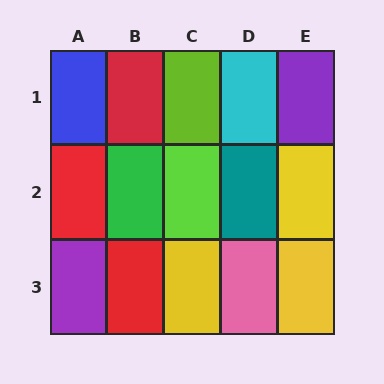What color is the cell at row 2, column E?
Yellow.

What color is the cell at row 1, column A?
Blue.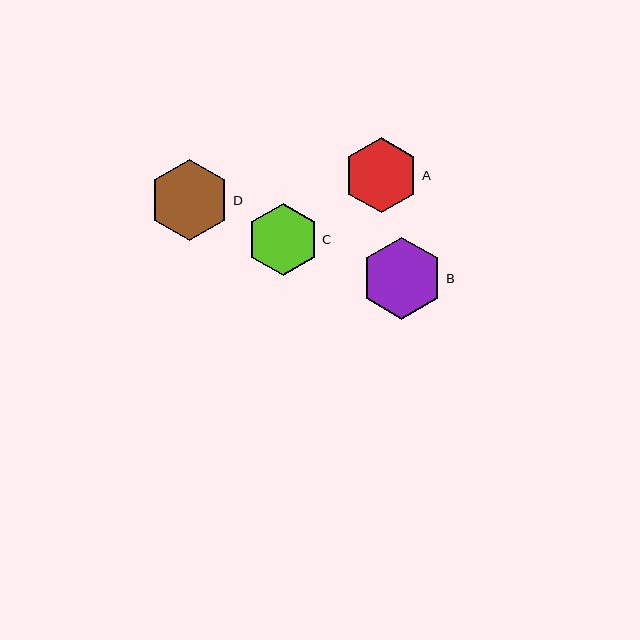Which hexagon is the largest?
Hexagon B is the largest with a size of approximately 82 pixels.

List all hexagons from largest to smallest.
From largest to smallest: B, D, A, C.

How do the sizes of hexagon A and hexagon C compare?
Hexagon A and hexagon C are approximately the same size.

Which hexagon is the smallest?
Hexagon C is the smallest with a size of approximately 72 pixels.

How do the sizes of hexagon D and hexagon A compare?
Hexagon D and hexagon A are approximately the same size.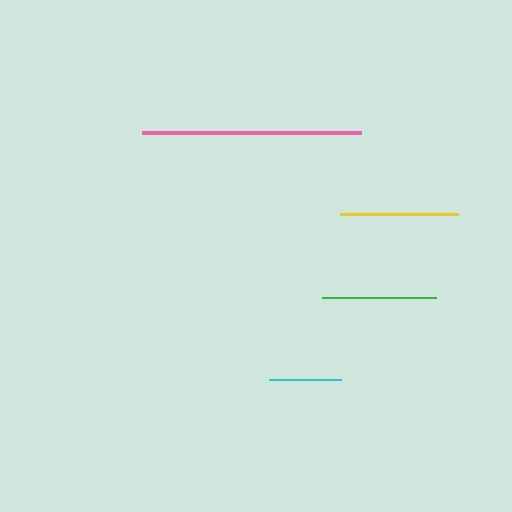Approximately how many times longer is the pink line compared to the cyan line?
The pink line is approximately 3.1 times the length of the cyan line.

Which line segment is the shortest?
The cyan line is the shortest at approximately 72 pixels.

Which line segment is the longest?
The pink line is the longest at approximately 220 pixels.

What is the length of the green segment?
The green segment is approximately 114 pixels long.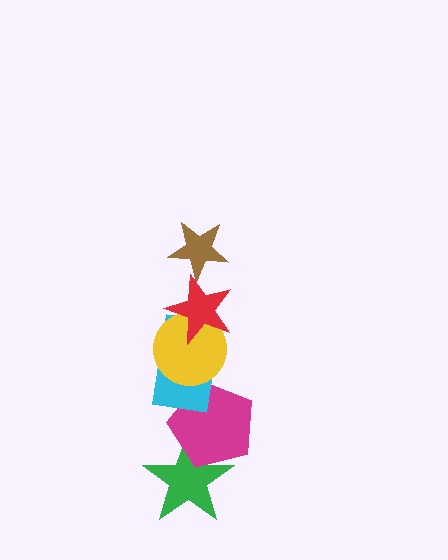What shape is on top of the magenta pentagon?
The cyan rectangle is on top of the magenta pentagon.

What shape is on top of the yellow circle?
The red star is on top of the yellow circle.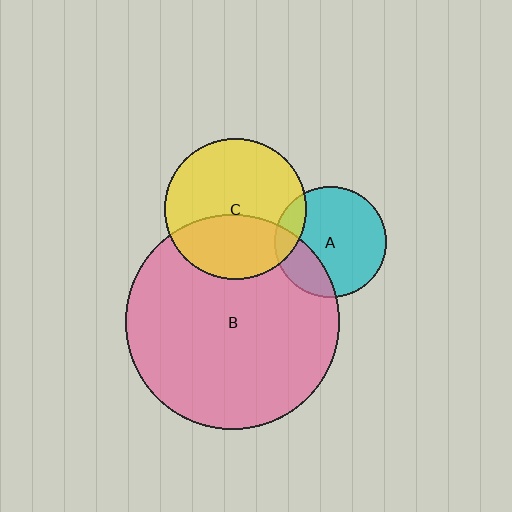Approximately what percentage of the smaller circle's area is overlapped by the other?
Approximately 25%.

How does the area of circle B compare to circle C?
Approximately 2.3 times.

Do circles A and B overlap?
Yes.